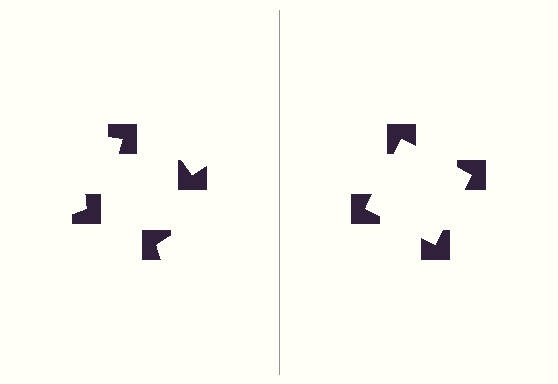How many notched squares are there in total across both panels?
8 — 4 on each side.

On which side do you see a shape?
An illusory square appears on the right side. On the left side the wedge cuts are rotated, so no coherent shape forms.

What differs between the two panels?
The notched squares are positioned identically on both sides; only the wedge orientations differ. On the right they align to a square; on the left they are misaligned.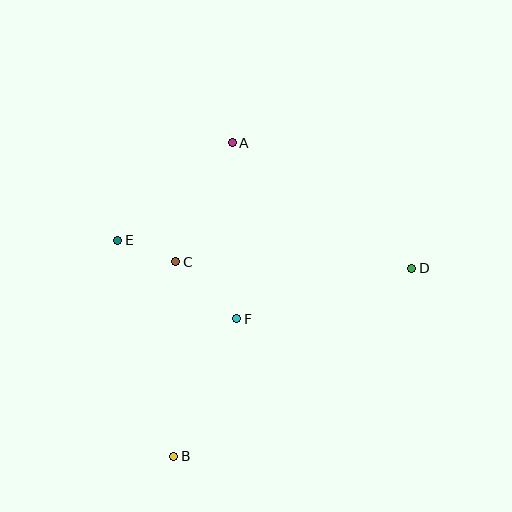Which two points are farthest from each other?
Points A and B are farthest from each other.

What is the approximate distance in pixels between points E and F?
The distance between E and F is approximately 143 pixels.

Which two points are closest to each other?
Points C and E are closest to each other.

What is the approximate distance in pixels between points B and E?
The distance between B and E is approximately 223 pixels.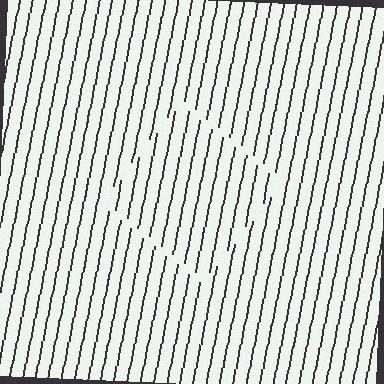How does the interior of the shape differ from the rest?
The interior of the shape contains the same grating, shifted by half a period — the contour is defined by the phase discontinuity where line-ends from the inner and outer gratings abut.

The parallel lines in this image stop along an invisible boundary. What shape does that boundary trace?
An illusory square. The interior of the shape contains the same grating, shifted by half a period — the contour is defined by the phase discontinuity where line-ends from the inner and outer gratings abut.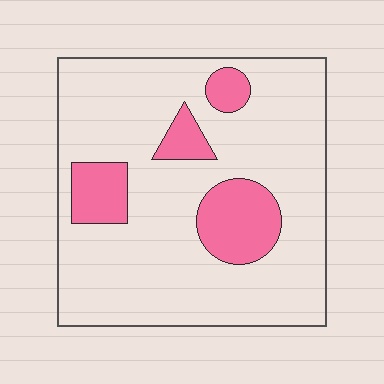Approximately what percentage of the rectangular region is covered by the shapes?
Approximately 20%.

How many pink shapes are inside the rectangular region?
4.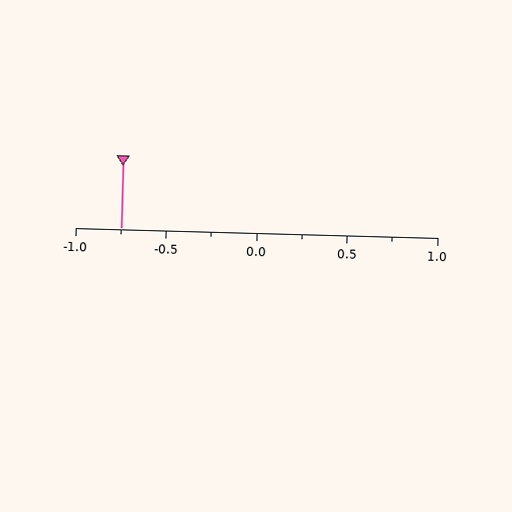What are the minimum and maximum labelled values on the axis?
The axis runs from -1.0 to 1.0.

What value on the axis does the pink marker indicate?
The marker indicates approximately -0.75.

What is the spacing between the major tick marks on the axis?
The major ticks are spaced 0.5 apart.